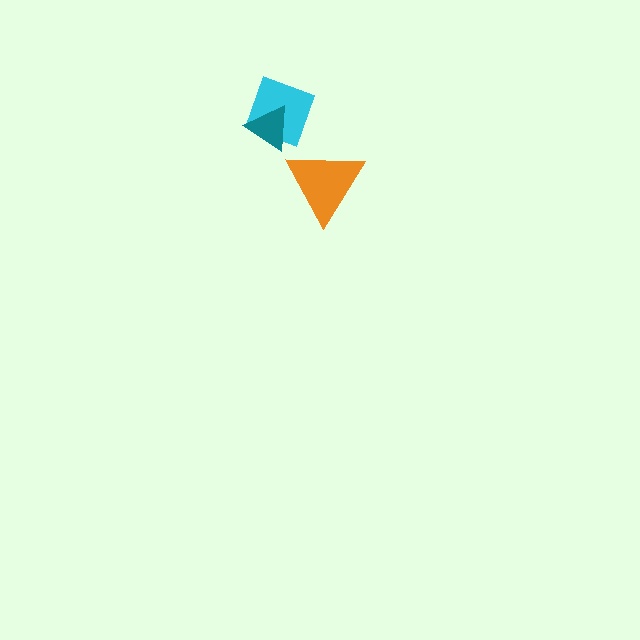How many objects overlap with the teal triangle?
1 object overlaps with the teal triangle.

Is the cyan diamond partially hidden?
Yes, it is partially covered by another shape.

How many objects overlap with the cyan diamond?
1 object overlaps with the cyan diamond.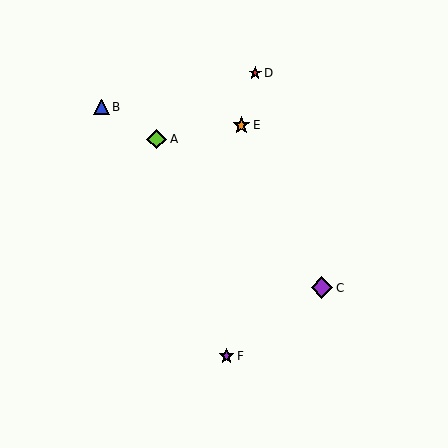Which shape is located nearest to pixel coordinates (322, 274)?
The purple diamond (labeled C) at (322, 288) is nearest to that location.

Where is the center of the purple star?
The center of the purple star is at (227, 356).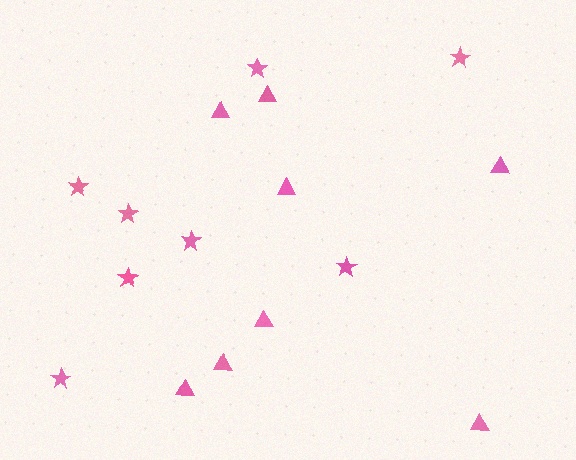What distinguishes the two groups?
There are 2 groups: one group of triangles (8) and one group of stars (8).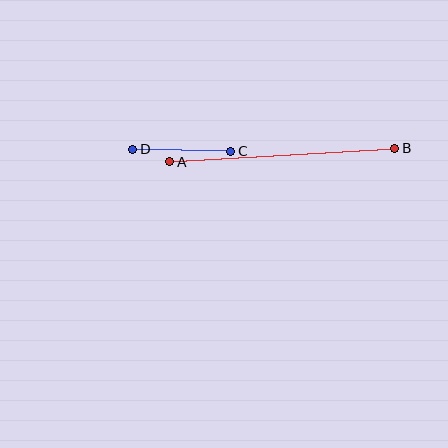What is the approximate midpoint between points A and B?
The midpoint is at approximately (282, 155) pixels.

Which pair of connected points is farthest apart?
Points A and B are farthest apart.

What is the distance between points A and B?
The distance is approximately 225 pixels.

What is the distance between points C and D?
The distance is approximately 98 pixels.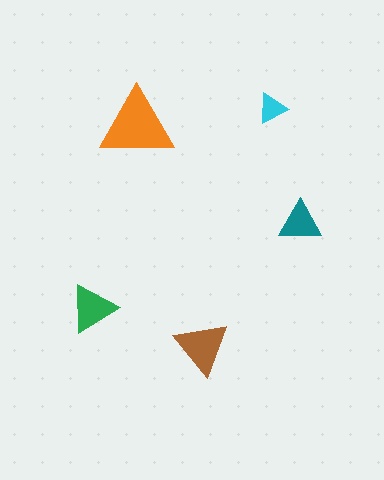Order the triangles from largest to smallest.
the orange one, the brown one, the green one, the teal one, the cyan one.